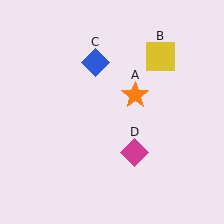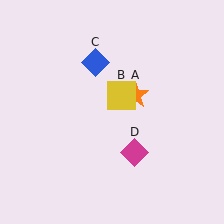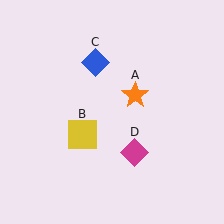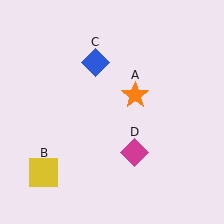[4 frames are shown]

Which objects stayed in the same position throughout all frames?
Orange star (object A) and blue diamond (object C) and magenta diamond (object D) remained stationary.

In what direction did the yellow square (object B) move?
The yellow square (object B) moved down and to the left.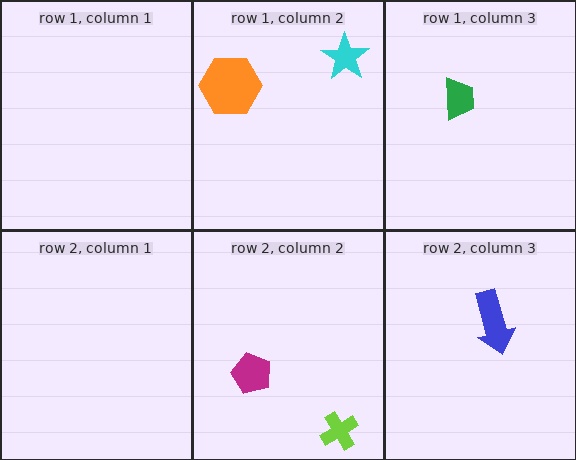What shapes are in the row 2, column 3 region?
The blue arrow.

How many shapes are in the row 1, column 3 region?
1.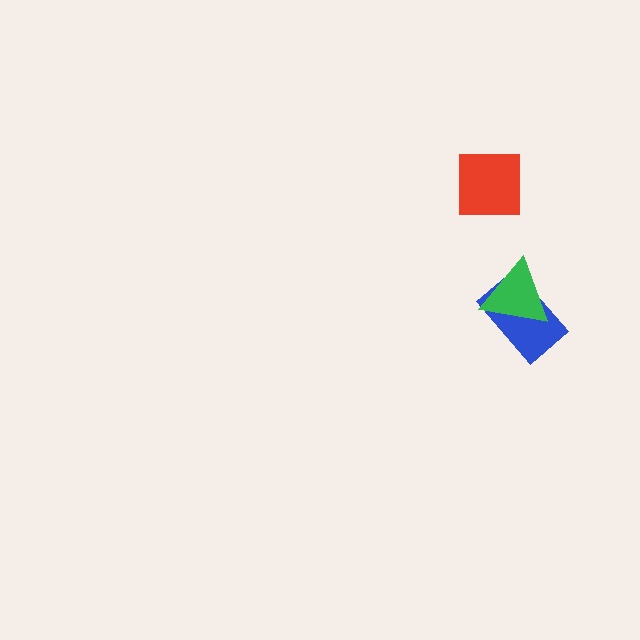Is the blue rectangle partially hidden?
Yes, it is partially covered by another shape.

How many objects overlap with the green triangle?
1 object overlaps with the green triangle.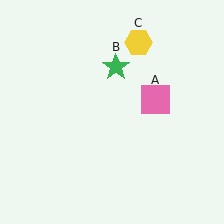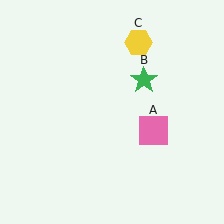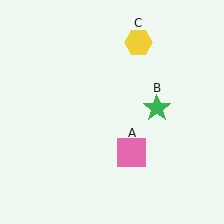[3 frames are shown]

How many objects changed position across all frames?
2 objects changed position: pink square (object A), green star (object B).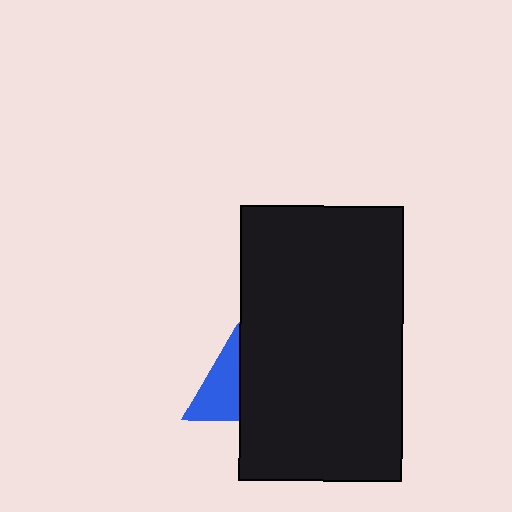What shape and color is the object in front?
The object in front is a black rectangle.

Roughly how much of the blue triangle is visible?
A small part of it is visible (roughly 36%).